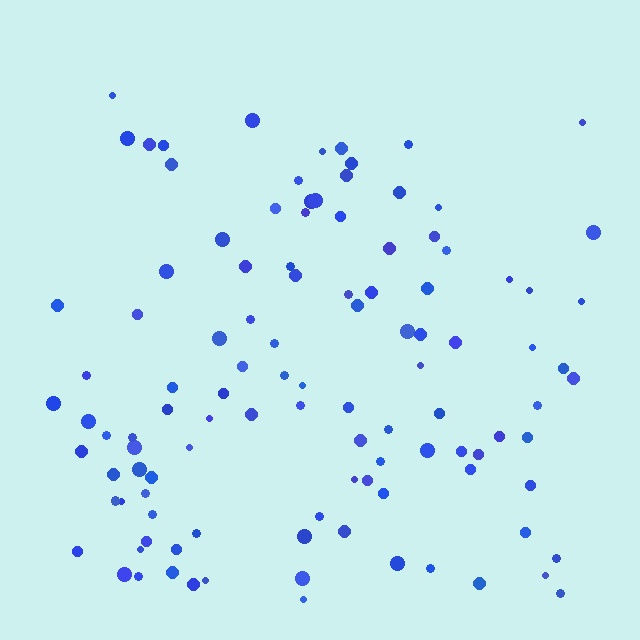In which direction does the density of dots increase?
From top to bottom, with the bottom side densest.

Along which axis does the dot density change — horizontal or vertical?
Vertical.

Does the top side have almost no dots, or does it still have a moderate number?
Still a moderate number, just noticeably fewer than the bottom.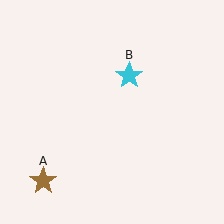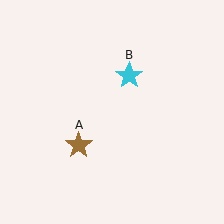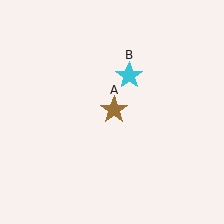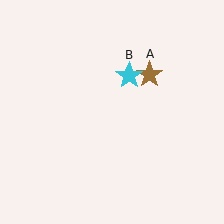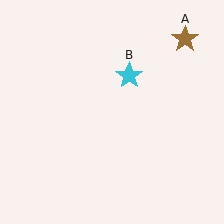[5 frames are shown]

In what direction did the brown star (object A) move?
The brown star (object A) moved up and to the right.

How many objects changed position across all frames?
1 object changed position: brown star (object A).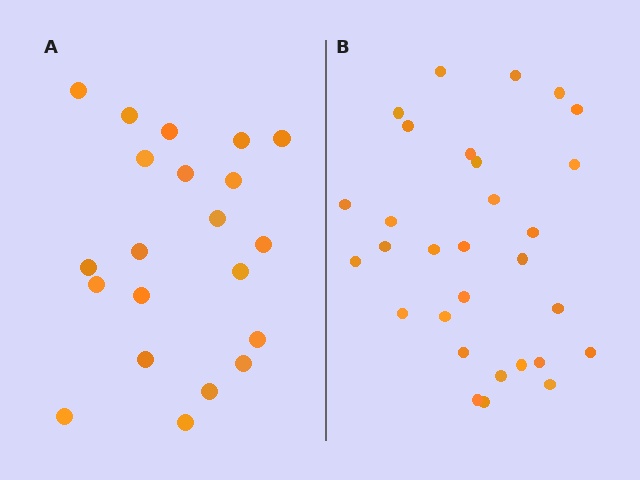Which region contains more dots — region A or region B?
Region B (the right region) has more dots.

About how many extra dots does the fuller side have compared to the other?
Region B has roughly 8 or so more dots than region A.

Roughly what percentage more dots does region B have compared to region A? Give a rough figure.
About 45% more.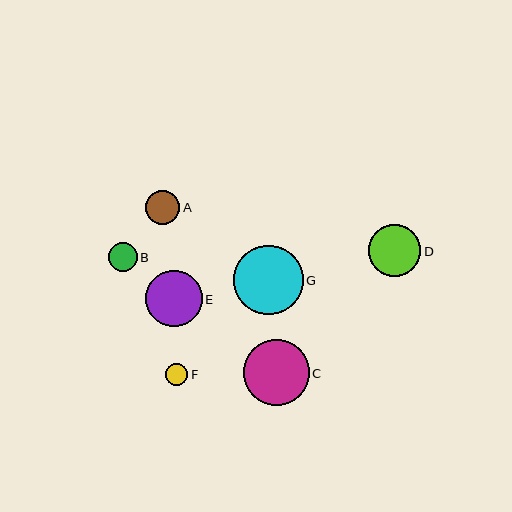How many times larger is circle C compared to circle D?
Circle C is approximately 1.3 times the size of circle D.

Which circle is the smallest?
Circle F is the smallest with a size of approximately 22 pixels.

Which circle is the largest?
Circle G is the largest with a size of approximately 70 pixels.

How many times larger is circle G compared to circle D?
Circle G is approximately 1.4 times the size of circle D.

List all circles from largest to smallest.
From largest to smallest: G, C, E, D, A, B, F.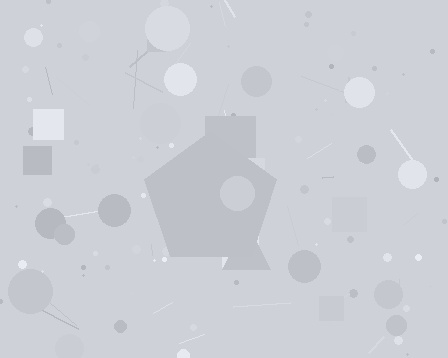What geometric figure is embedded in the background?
A pentagon is embedded in the background.